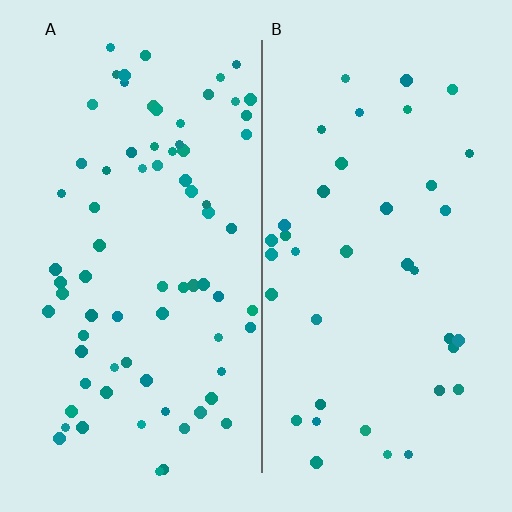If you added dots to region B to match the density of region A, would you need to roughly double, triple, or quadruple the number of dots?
Approximately double.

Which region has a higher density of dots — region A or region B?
A (the left).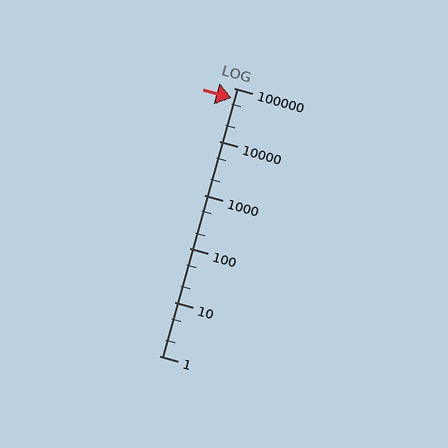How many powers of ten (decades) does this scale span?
The scale spans 5 decades, from 1 to 100000.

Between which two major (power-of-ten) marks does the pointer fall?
The pointer is between 10000 and 100000.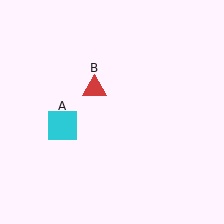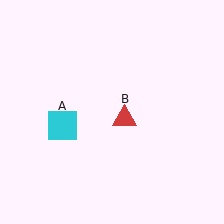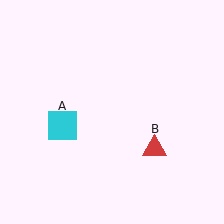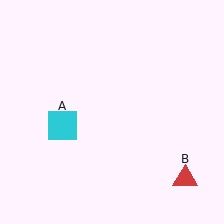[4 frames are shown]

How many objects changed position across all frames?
1 object changed position: red triangle (object B).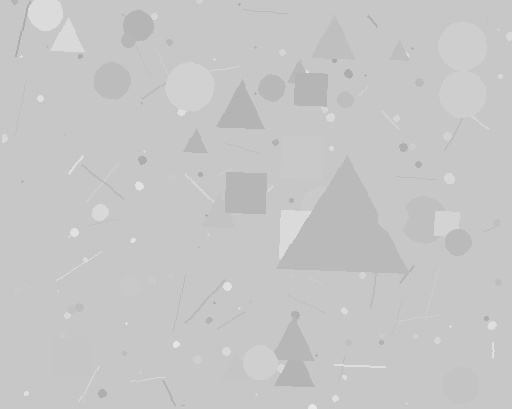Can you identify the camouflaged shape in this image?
The camouflaged shape is a triangle.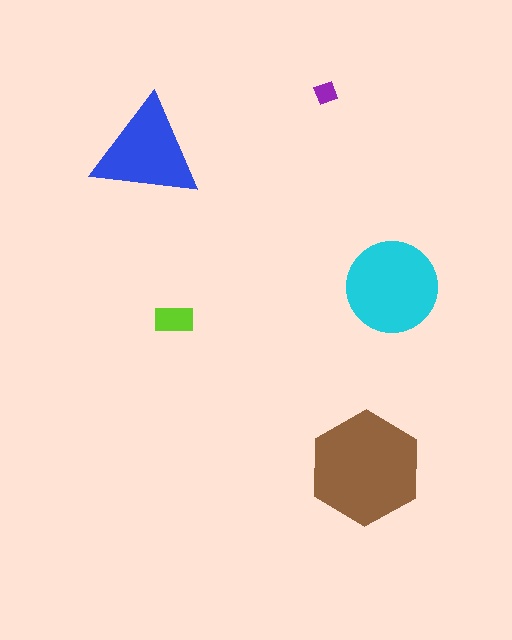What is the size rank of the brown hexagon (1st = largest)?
1st.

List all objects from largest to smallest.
The brown hexagon, the cyan circle, the blue triangle, the lime rectangle, the purple diamond.